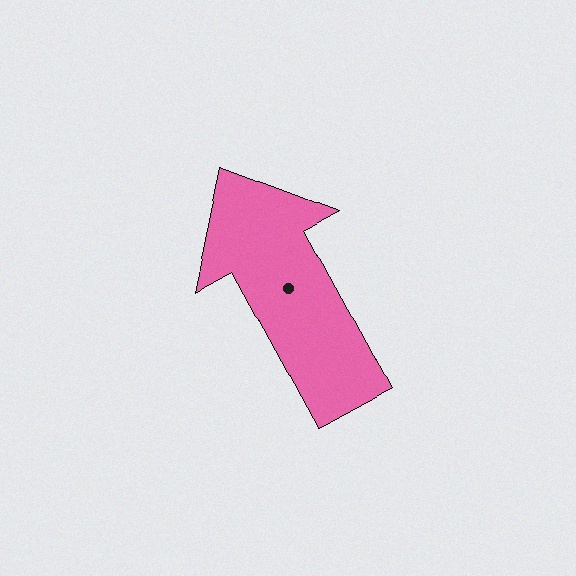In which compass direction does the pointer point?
Northwest.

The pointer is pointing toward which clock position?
Roughly 11 o'clock.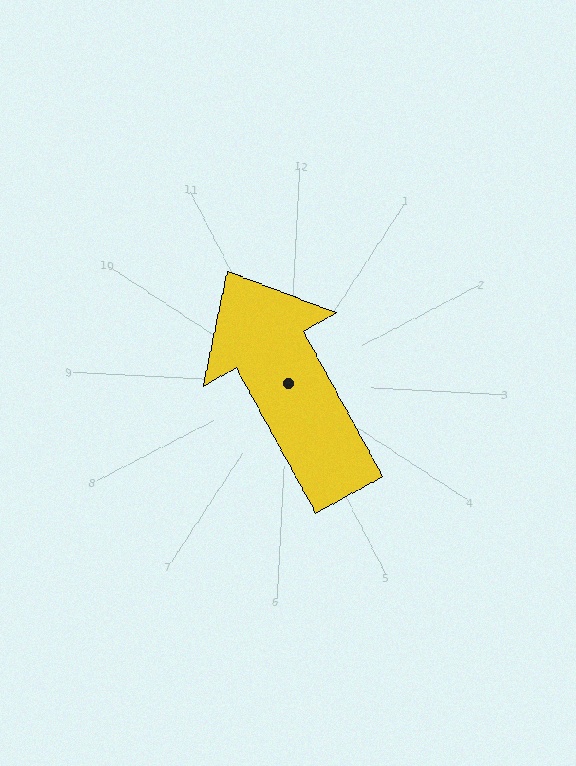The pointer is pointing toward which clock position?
Roughly 11 o'clock.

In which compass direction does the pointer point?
Northwest.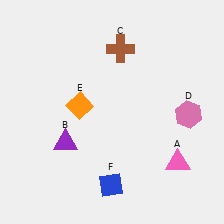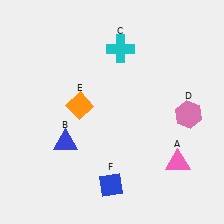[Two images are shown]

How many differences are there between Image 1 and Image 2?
There are 2 differences between the two images.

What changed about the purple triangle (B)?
In Image 1, B is purple. In Image 2, it changed to blue.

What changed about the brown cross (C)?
In Image 1, C is brown. In Image 2, it changed to cyan.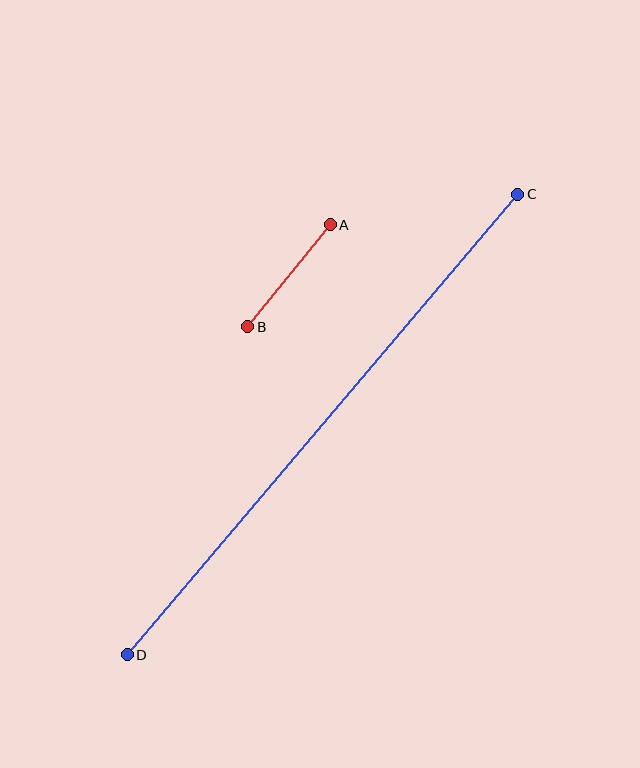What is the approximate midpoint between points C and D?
The midpoint is at approximately (322, 424) pixels.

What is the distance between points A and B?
The distance is approximately 131 pixels.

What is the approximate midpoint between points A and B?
The midpoint is at approximately (289, 276) pixels.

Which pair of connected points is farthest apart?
Points C and D are farthest apart.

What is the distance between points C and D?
The distance is approximately 604 pixels.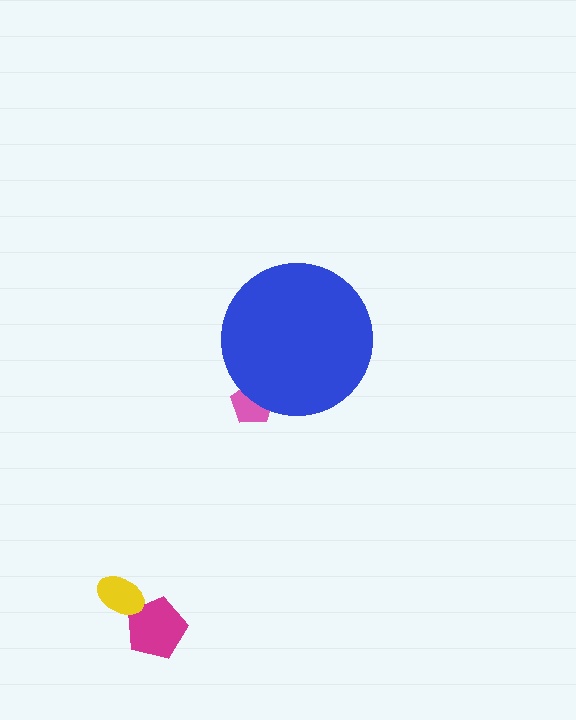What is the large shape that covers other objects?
A blue circle.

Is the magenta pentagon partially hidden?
No, the magenta pentagon is fully visible.